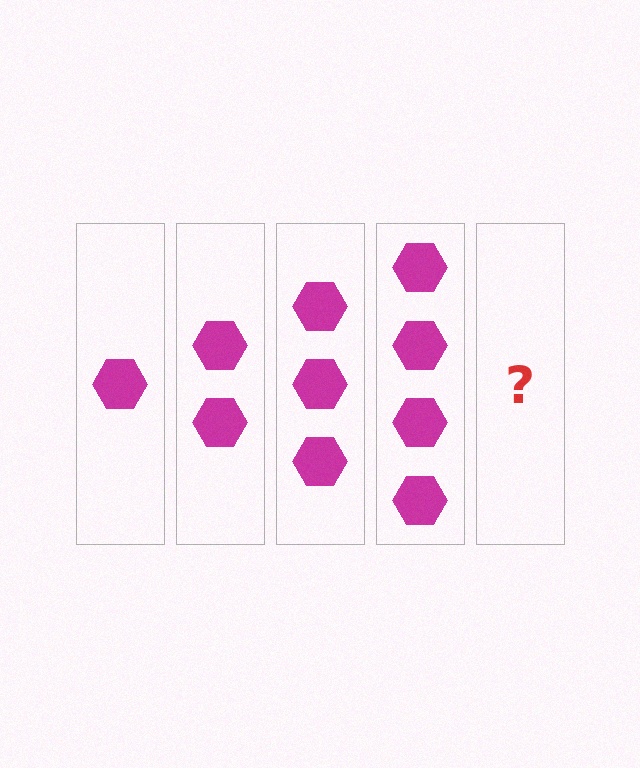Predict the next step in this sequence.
The next step is 5 hexagons.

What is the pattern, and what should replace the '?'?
The pattern is that each step adds one more hexagon. The '?' should be 5 hexagons.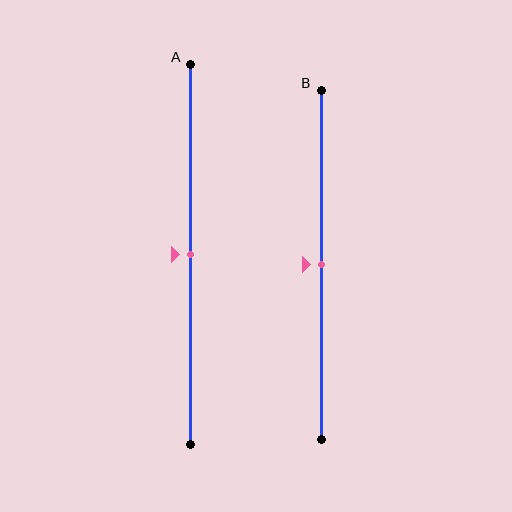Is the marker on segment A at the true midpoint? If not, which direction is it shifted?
Yes, the marker on segment A is at the true midpoint.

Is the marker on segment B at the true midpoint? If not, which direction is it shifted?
Yes, the marker on segment B is at the true midpoint.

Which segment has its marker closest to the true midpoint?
Segment A has its marker closest to the true midpoint.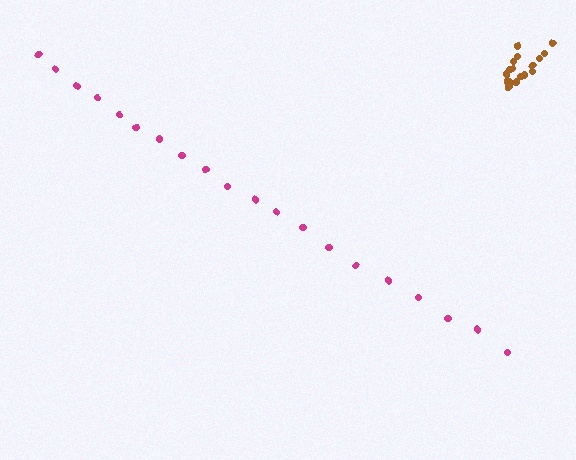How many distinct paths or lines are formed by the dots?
There are 2 distinct paths.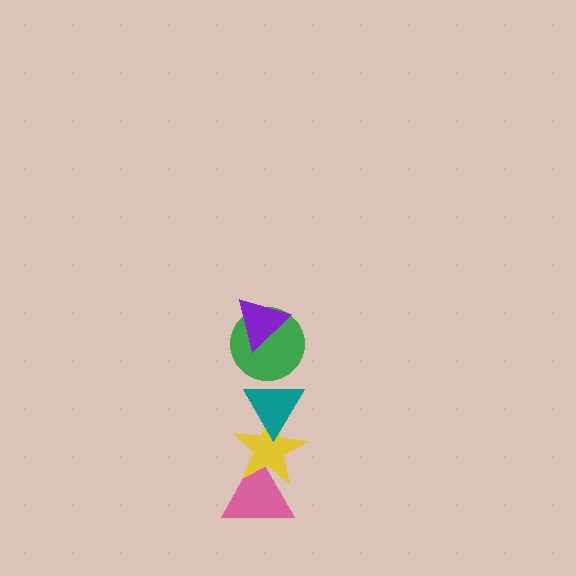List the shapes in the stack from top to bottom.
From top to bottom: the purple triangle, the green circle, the teal triangle, the yellow star, the pink triangle.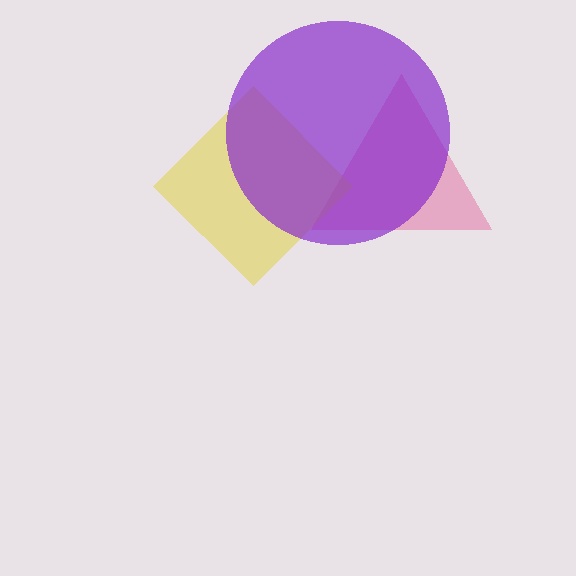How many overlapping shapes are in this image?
There are 3 overlapping shapes in the image.